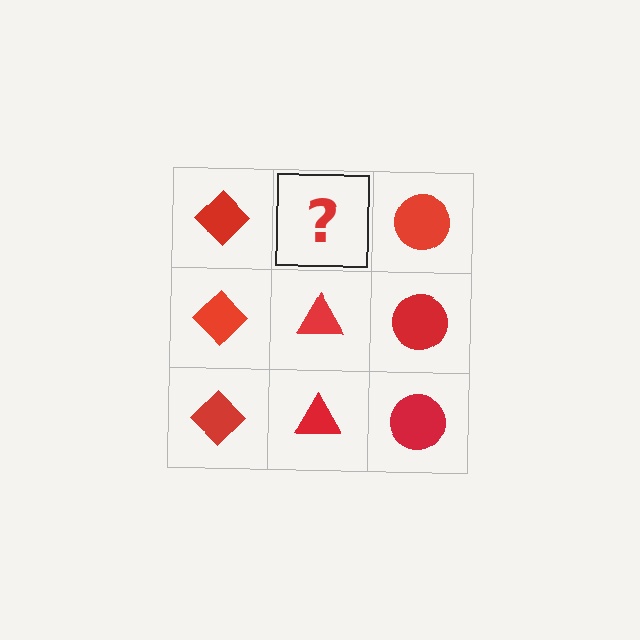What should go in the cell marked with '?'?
The missing cell should contain a red triangle.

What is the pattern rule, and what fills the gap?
The rule is that each column has a consistent shape. The gap should be filled with a red triangle.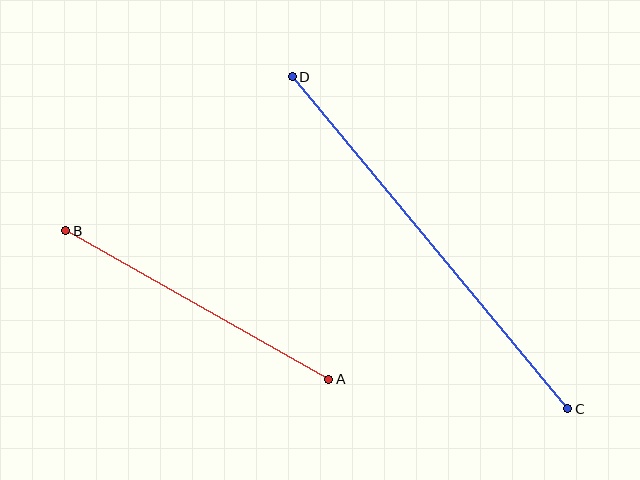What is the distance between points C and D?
The distance is approximately 432 pixels.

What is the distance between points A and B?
The distance is approximately 302 pixels.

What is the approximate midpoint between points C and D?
The midpoint is at approximately (430, 243) pixels.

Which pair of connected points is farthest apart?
Points C and D are farthest apart.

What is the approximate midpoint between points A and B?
The midpoint is at approximately (197, 305) pixels.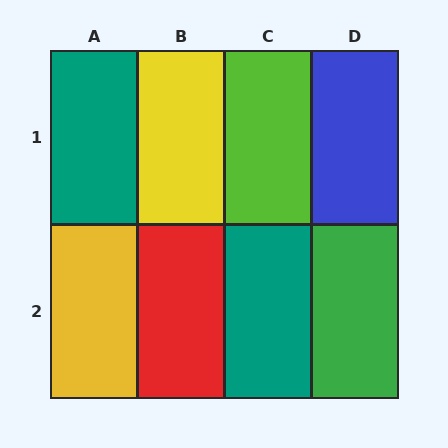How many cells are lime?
1 cell is lime.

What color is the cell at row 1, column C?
Lime.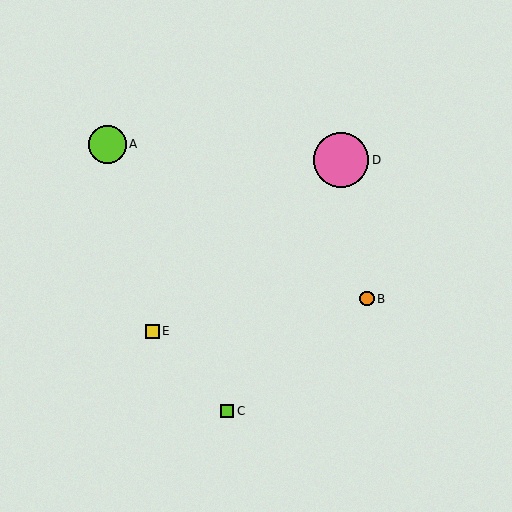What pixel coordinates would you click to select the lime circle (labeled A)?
Click at (108, 144) to select the lime circle A.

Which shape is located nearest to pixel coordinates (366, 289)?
The orange circle (labeled B) at (367, 299) is nearest to that location.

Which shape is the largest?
The pink circle (labeled D) is the largest.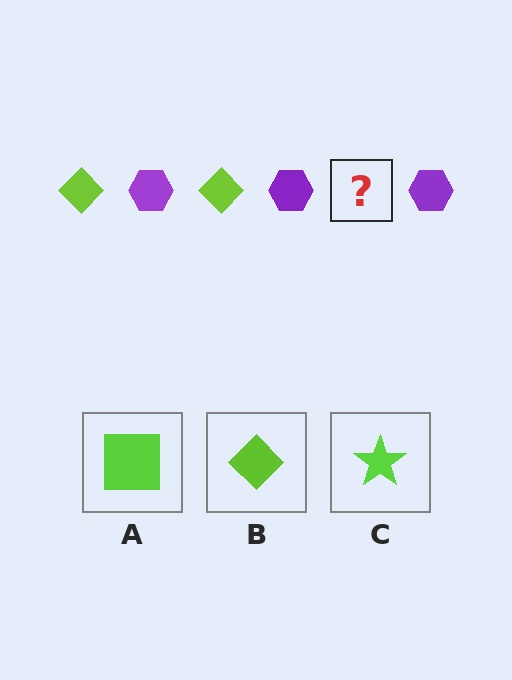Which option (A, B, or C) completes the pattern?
B.